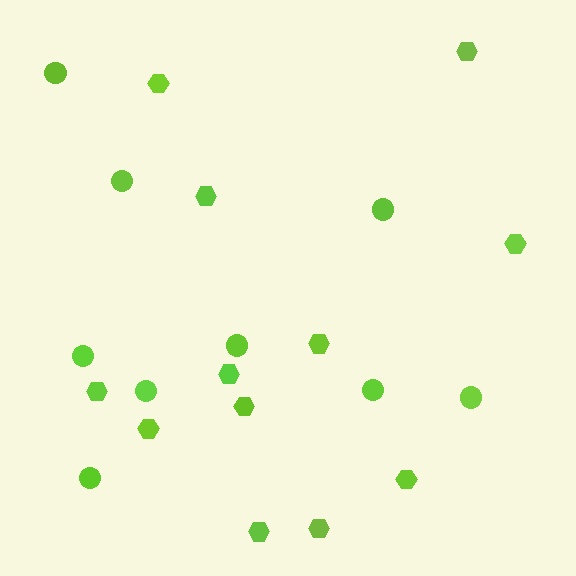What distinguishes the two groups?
There are 2 groups: one group of hexagons (12) and one group of circles (9).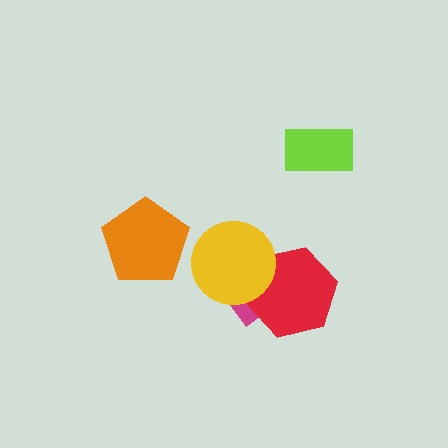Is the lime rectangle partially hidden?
No, no other shape covers it.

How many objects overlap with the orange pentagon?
0 objects overlap with the orange pentagon.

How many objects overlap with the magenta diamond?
2 objects overlap with the magenta diamond.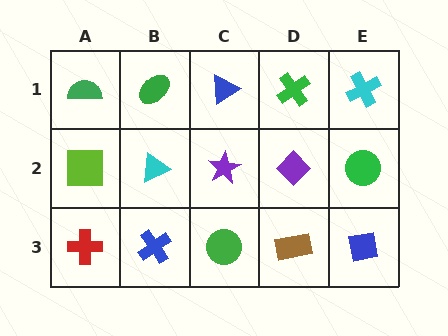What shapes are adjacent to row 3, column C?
A purple star (row 2, column C), a blue cross (row 3, column B), a brown rectangle (row 3, column D).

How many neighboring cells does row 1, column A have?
2.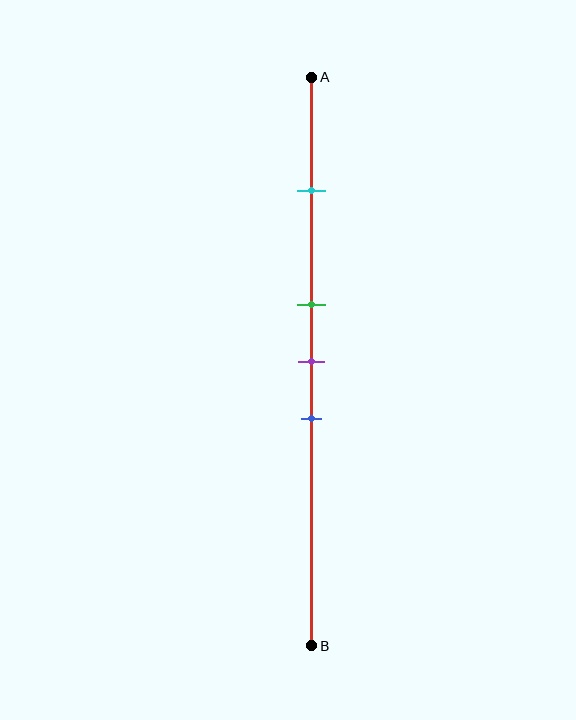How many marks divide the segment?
There are 4 marks dividing the segment.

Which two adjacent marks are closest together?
The green and purple marks are the closest adjacent pair.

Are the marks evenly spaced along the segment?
No, the marks are not evenly spaced.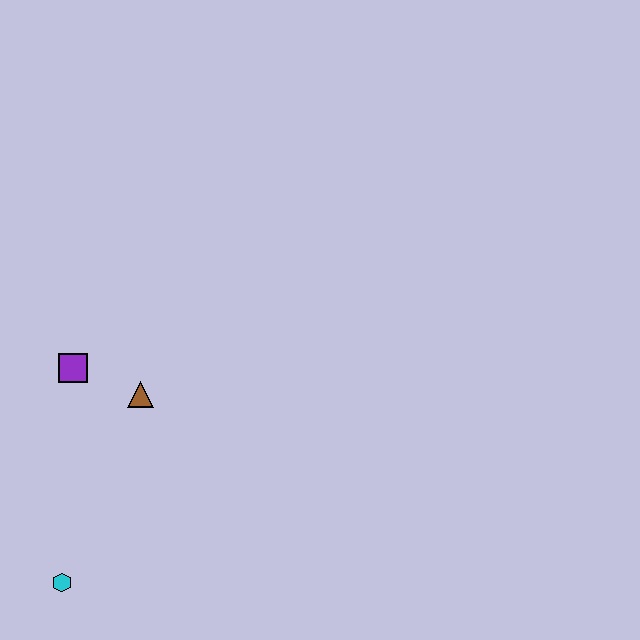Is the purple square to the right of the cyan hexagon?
Yes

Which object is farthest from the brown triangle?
The cyan hexagon is farthest from the brown triangle.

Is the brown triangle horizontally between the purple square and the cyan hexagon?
No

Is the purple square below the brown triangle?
No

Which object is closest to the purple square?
The brown triangle is closest to the purple square.